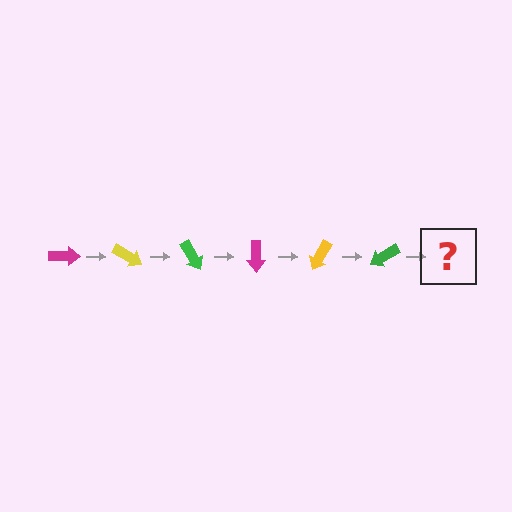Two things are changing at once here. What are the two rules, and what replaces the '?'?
The two rules are that it rotates 30 degrees each step and the color cycles through magenta, yellow, and green. The '?' should be a magenta arrow, rotated 180 degrees from the start.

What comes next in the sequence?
The next element should be a magenta arrow, rotated 180 degrees from the start.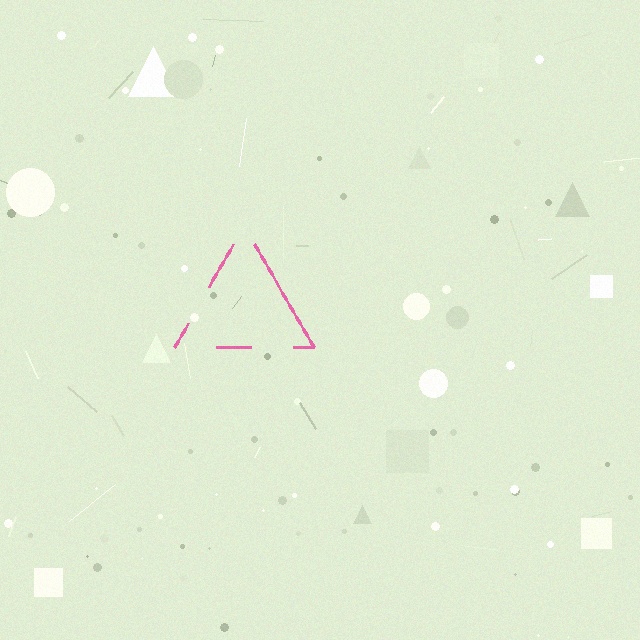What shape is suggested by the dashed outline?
The dashed outline suggests a triangle.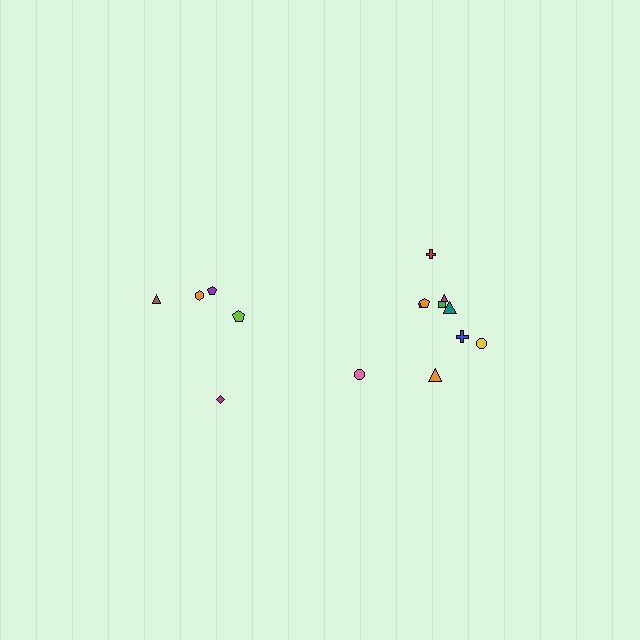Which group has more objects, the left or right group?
The right group.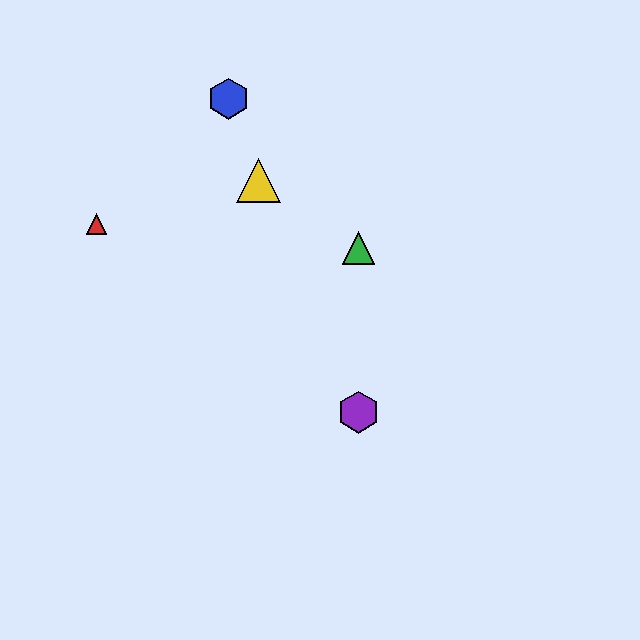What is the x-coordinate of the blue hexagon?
The blue hexagon is at x≈229.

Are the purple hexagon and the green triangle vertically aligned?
Yes, both are at x≈359.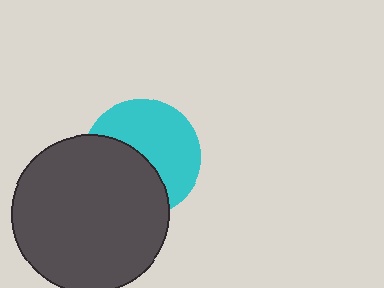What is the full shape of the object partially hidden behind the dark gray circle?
The partially hidden object is a cyan circle.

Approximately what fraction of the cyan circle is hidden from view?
Roughly 45% of the cyan circle is hidden behind the dark gray circle.